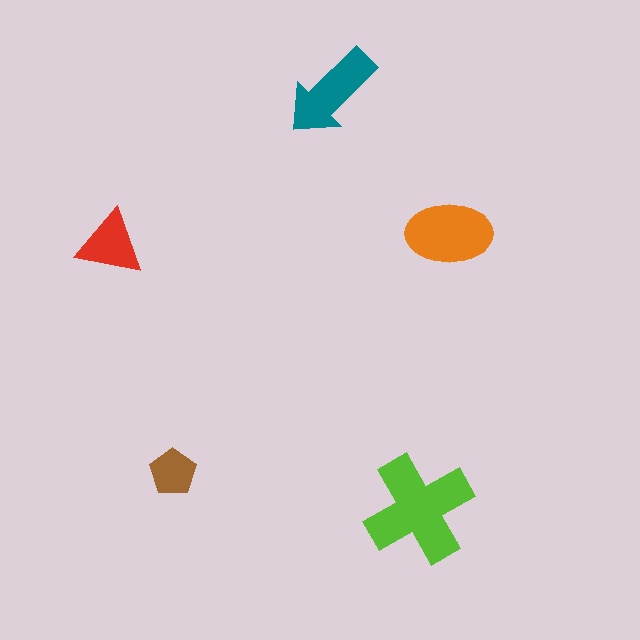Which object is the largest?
The lime cross.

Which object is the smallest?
The brown pentagon.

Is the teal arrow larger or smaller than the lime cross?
Smaller.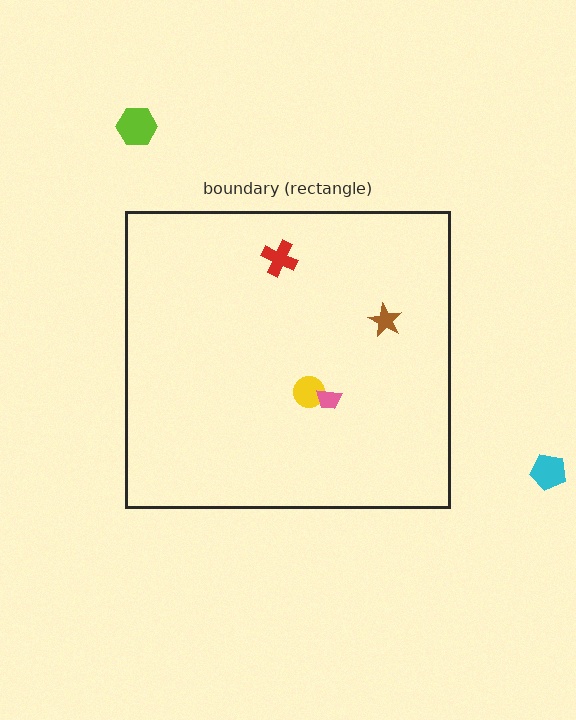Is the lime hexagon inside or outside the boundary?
Outside.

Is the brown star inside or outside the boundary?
Inside.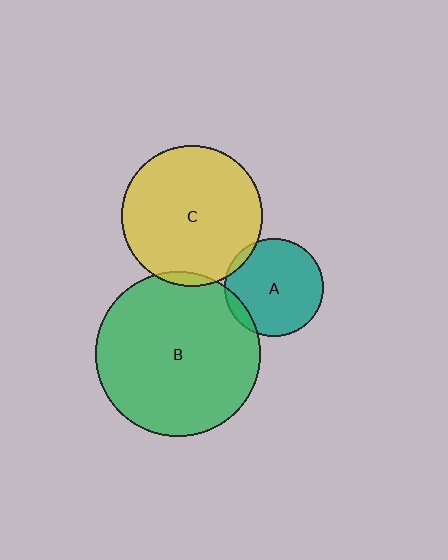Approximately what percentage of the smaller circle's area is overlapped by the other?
Approximately 10%.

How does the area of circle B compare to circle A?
Approximately 2.8 times.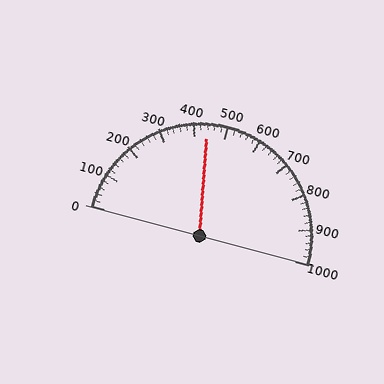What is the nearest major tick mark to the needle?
The nearest major tick mark is 400.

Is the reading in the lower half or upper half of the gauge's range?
The reading is in the lower half of the range (0 to 1000).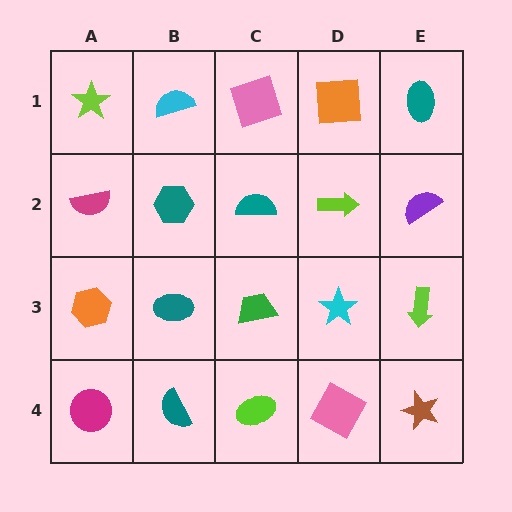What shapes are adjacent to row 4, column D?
A cyan star (row 3, column D), a lime ellipse (row 4, column C), a brown star (row 4, column E).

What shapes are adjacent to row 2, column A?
A lime star (row 1, column A), an orange hexagon (row 3, column A), a teal hexagon (row 2, column B).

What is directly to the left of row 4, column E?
A pink square.